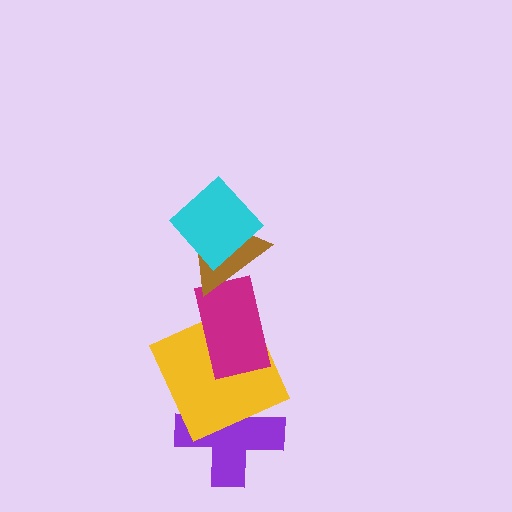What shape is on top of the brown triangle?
The cyan diamond is on top of the brown triangle.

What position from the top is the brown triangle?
The brown triangle is 2nd from the top.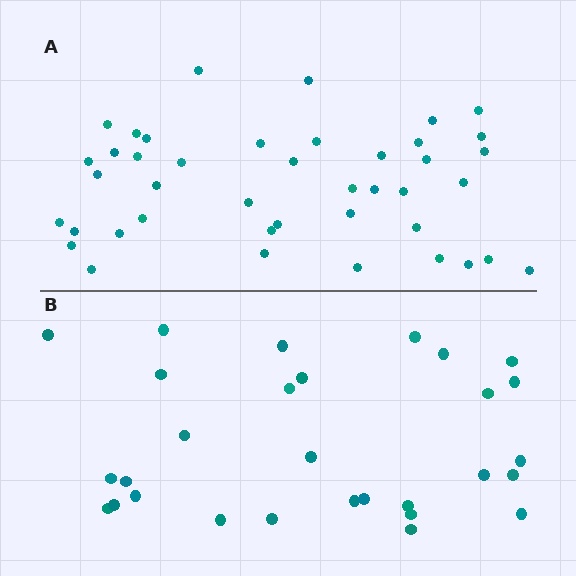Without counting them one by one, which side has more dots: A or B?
Region A (the top region) has more dots.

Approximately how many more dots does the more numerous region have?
Region A has approximately 15 more dots than region B.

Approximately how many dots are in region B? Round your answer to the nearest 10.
About 30 dots. (The exact count is 29, which rounds to 30.)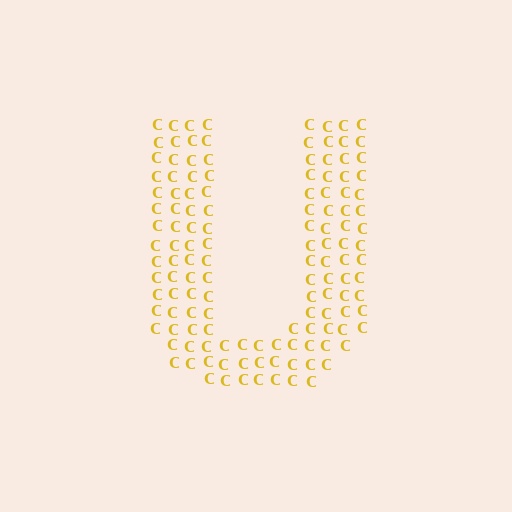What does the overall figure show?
The overall figure shows the letter U.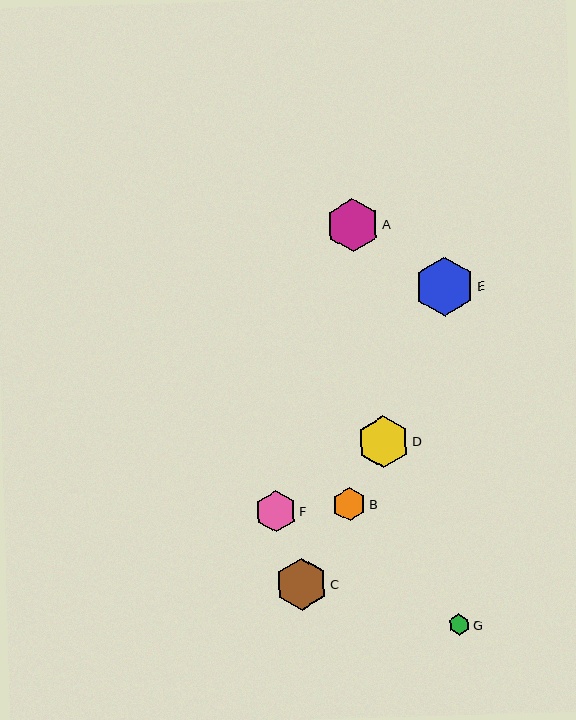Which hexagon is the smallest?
Hexagon G is the smallest with a size of approximately 21 pixels.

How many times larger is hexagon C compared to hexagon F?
Hexagon C is approximately 1.2 times the size of hexagon F.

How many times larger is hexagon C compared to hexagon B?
Hexagon C is approximately 1.6 times the size of hexagon B.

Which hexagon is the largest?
Hexagon E is the largest with a size of approximately 59 pixels.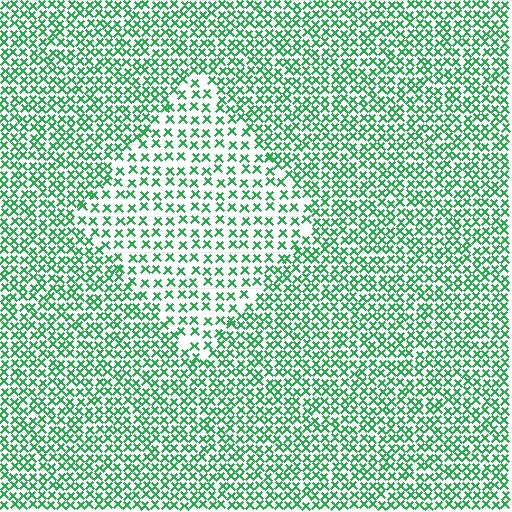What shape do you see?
I see a diamond.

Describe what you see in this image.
The image contains small green elements arranged at two different densities. A diamond-shaped region is visible where the elements are less densely packed than the surrounding area.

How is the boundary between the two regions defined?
The boundary is defined by a change in element density (approximately 1.8x ratio). All elements are the same color, size, and shape.